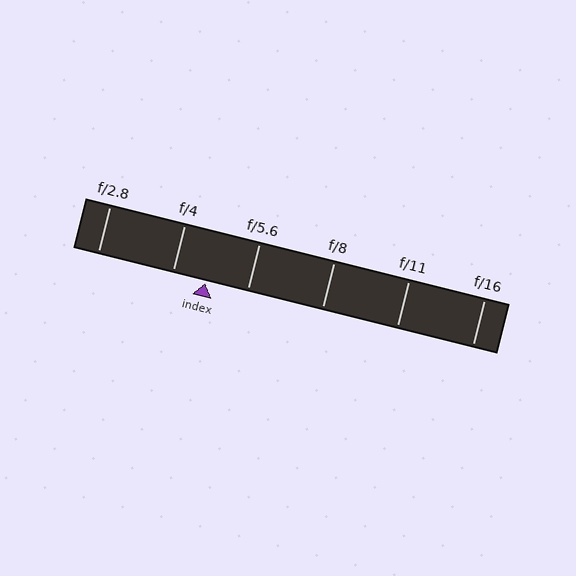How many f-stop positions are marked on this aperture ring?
There are 6 f-stop positions marked.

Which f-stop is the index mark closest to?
The index mark is closest to f/4.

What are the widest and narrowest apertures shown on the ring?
The widest aperture shown is f/2.8 and the narrowest is f/16.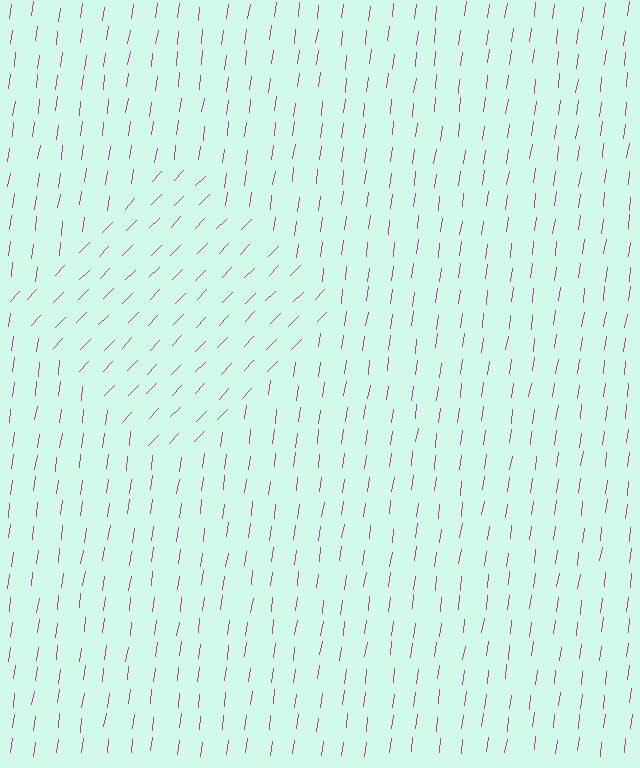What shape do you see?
I see a diamond.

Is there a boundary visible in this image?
Yes, there is a texture boundary formed by a change in line orientation.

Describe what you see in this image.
The image is filled with small magenta line segments. A diamond region in the image has lines oriented differently from the surrounding lines, creating a visible texture boundary.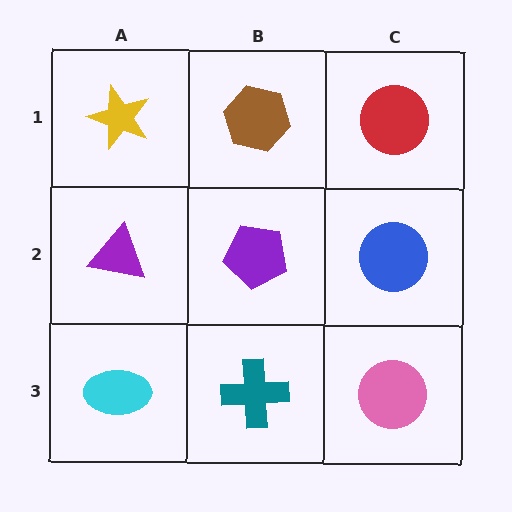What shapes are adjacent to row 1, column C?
A blue circle (row 2, column C), a brown hexagon (row 1, column B).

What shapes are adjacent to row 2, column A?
A yellow star (row 1, column A), a cyan ellipse (row 3, column A), a purple pentagon (row 2, column B).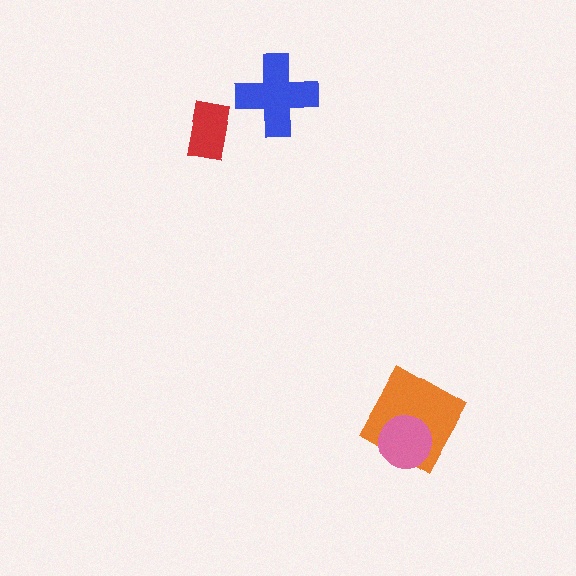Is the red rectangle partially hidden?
No, no other shape covers it.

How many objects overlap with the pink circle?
1 object overlaps with the pink circle.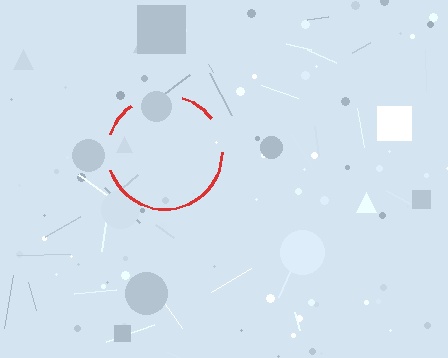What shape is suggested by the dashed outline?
The dashed outline suggests a circle.